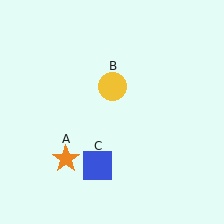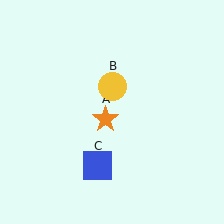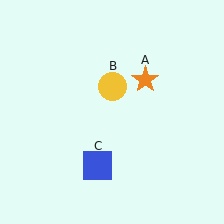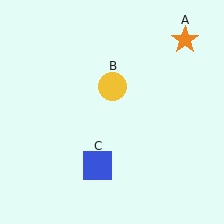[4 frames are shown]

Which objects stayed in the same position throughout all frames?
Yellow circle (object B) and blue square (object C) remained stationary.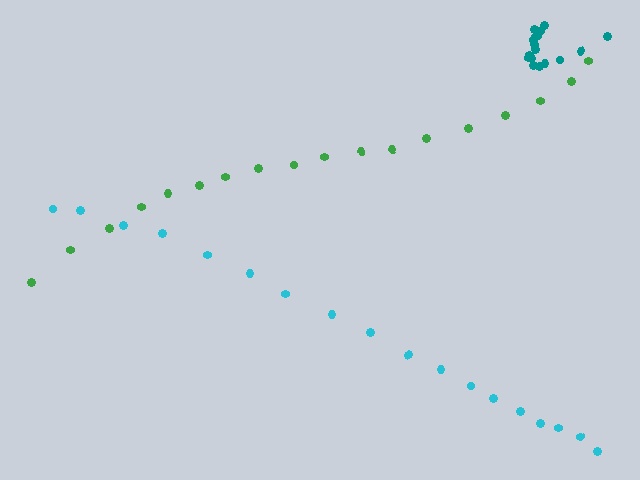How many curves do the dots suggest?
There are 3 distinct paths.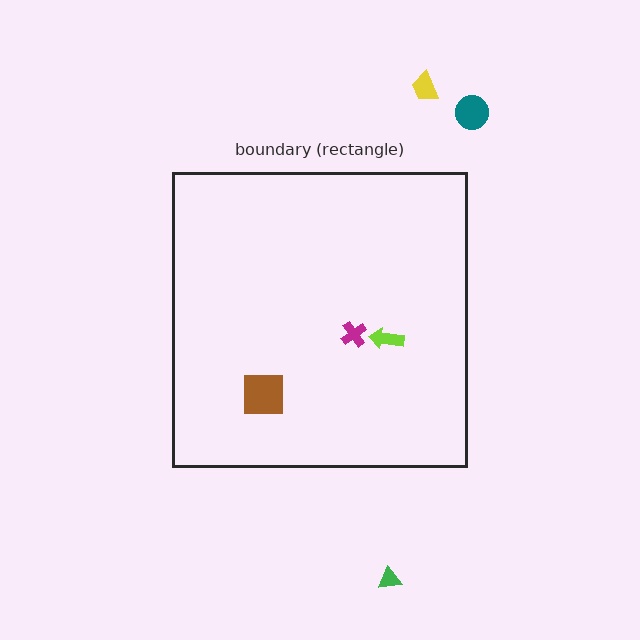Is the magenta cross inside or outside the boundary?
Inside.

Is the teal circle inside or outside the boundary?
Outside.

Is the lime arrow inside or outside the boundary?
Inside.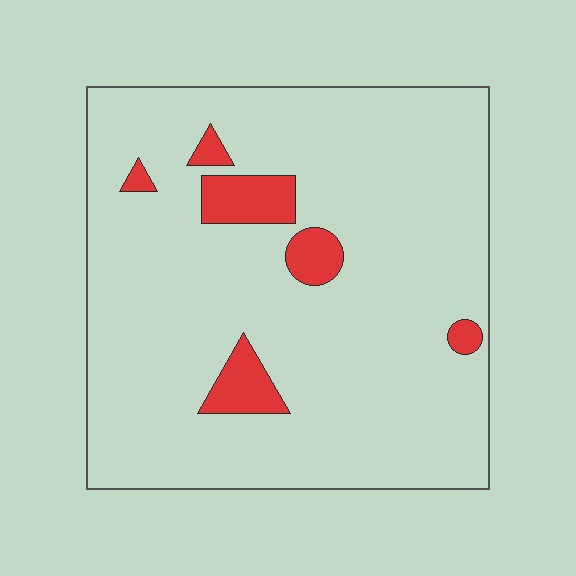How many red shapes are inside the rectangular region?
6.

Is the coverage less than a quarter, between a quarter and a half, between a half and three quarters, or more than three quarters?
Less than a quarter.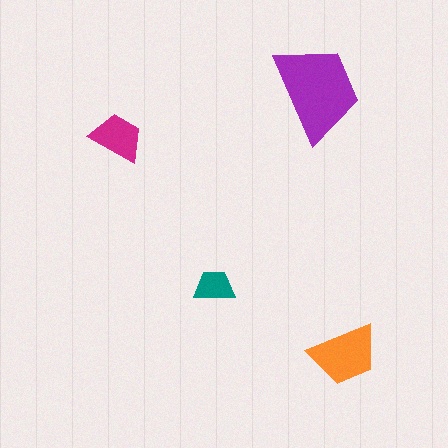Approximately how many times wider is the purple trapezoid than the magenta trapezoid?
About 2 times wider.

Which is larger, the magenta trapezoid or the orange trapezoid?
The orange one.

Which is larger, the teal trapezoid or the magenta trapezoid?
The magenta one.